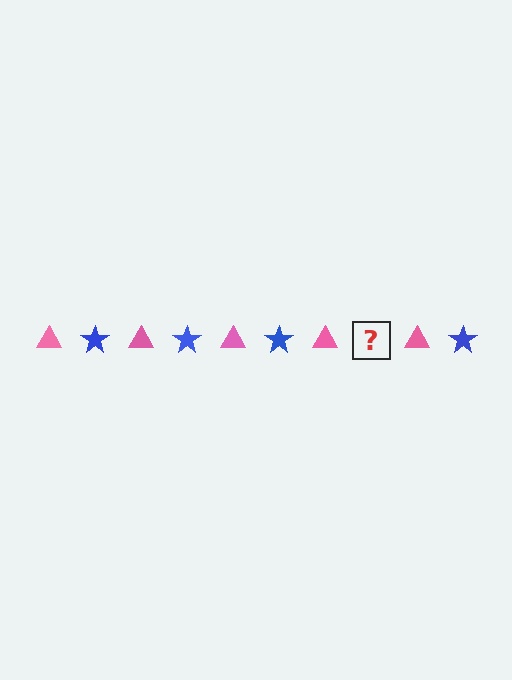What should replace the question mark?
The question mark should be replaced with a blue star.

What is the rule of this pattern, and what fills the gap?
The rule is that the pattern alternates between pink triangle and blue star. The gap should be filled with a blue star.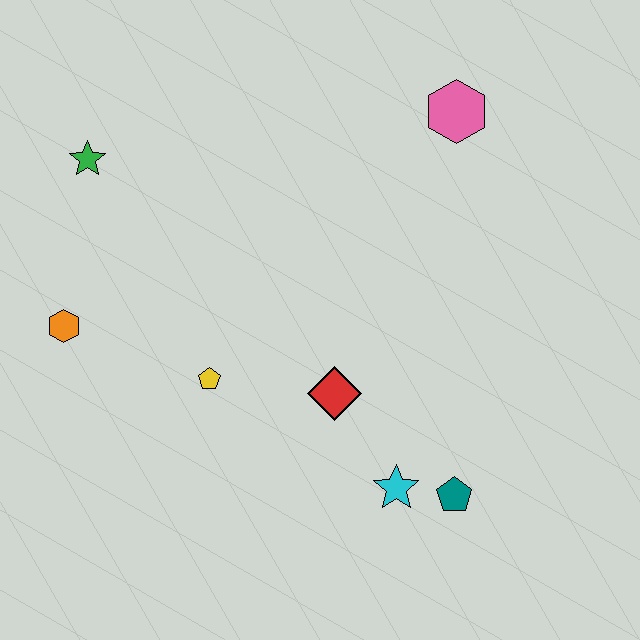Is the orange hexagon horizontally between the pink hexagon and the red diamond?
No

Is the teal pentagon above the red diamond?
No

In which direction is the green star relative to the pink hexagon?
The green star is to the left of the pink hexagon.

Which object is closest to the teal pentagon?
The cyan star is closest to the teal pentagon.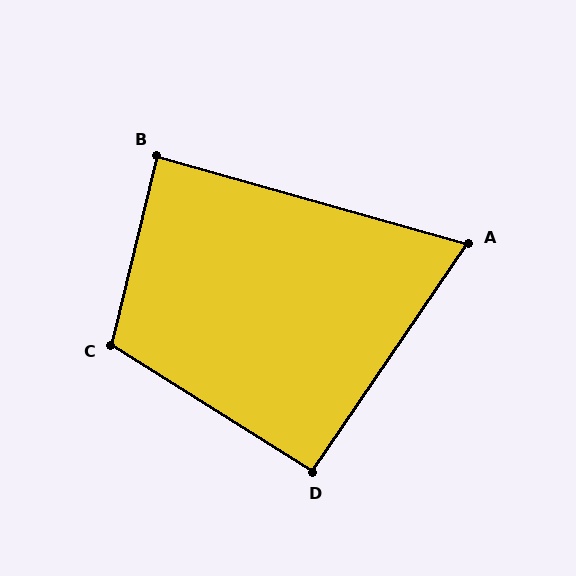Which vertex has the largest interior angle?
C, at approximately 109 degrees.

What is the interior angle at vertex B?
Approximately 88 degrees (approximately right).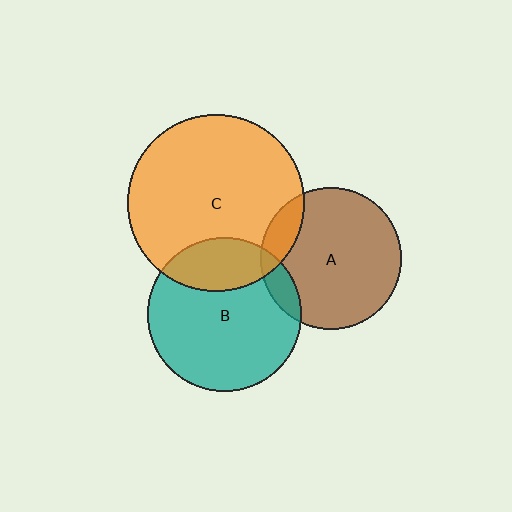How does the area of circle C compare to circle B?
Approximately 1.3 times.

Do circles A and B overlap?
Yes.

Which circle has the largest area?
Circle C (orange).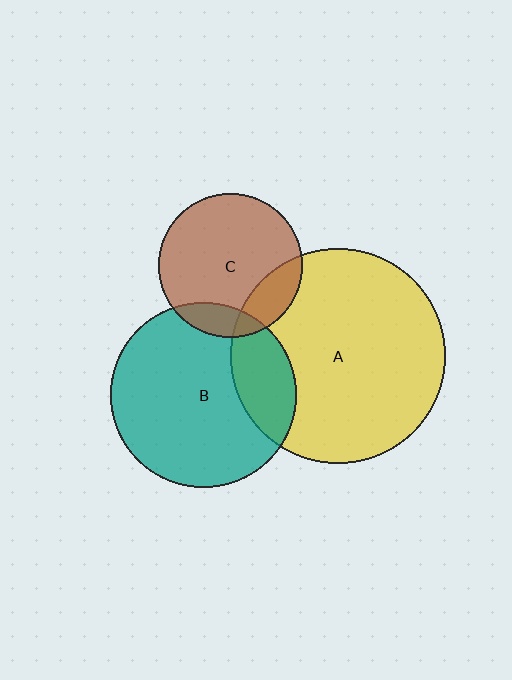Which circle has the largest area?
Circle A (yellow).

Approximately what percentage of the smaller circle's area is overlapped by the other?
Approximately 20%.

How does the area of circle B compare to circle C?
Approximately 1.7 times.